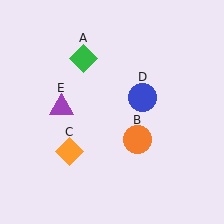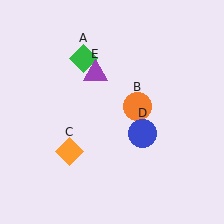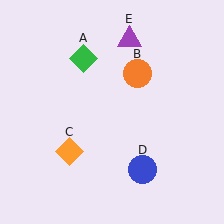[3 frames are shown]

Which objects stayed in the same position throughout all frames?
Green diamond (object A) and orange diamond (object C) remained stationary.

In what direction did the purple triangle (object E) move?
The purple triangle (object E) moved up and to the right.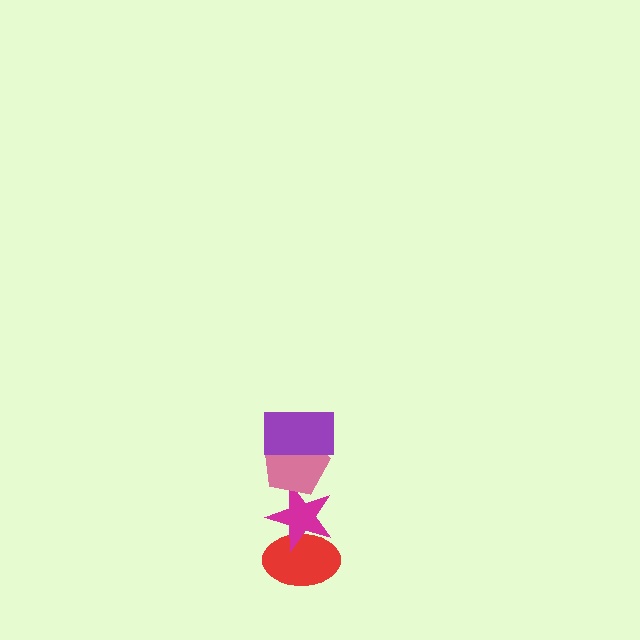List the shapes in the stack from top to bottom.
From top to bottom: the purple rectangle, the pink pentagon, the magenta star, the red ellipse.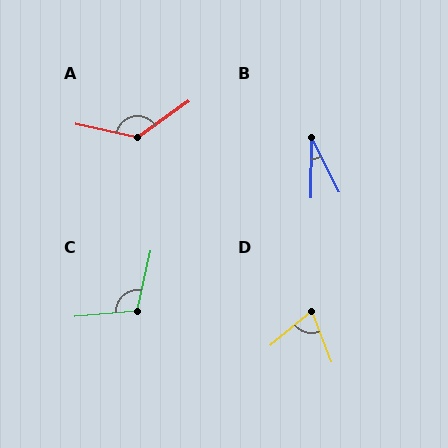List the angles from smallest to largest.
B (27°), D (71°), C (107°), A (132°).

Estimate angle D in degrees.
Approximately 71 degrees.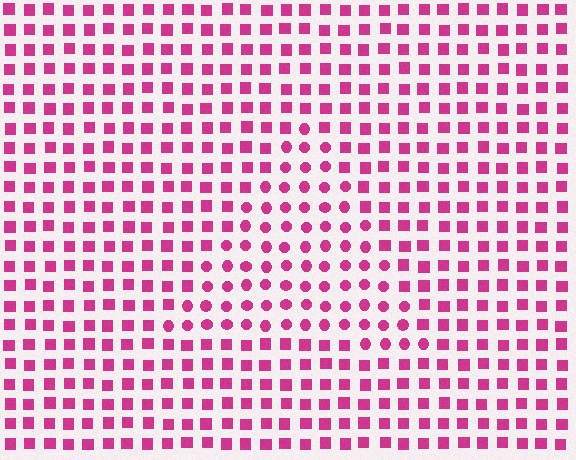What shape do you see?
I see a triangle.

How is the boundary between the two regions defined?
The boundary is defined by a change in element shape: circles inside vs. squares outside. All elements share the same color and spacing.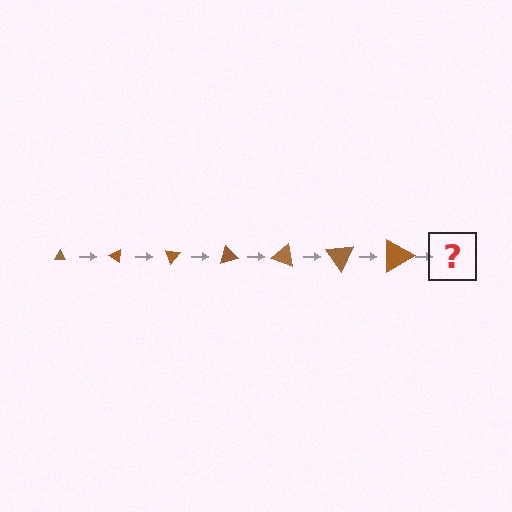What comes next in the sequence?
The next element should be a triangle, larger than the previous one and rotated 245 degrees from the start.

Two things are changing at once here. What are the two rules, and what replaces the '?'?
The two rules are that the triangle grows larger each step and it rotates 35 degrees each step. The '?' should be a triangle, larger than the previous one and rotated 245 degrees from the start.